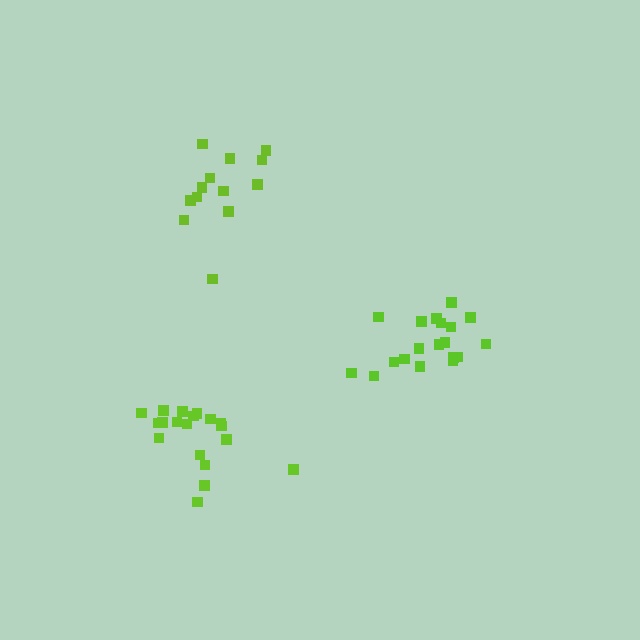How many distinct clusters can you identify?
There are 3 distinct clusters.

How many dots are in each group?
Group 1: 19 dots, Group 2: 19 dots, Group 3: 13 dots (51 total).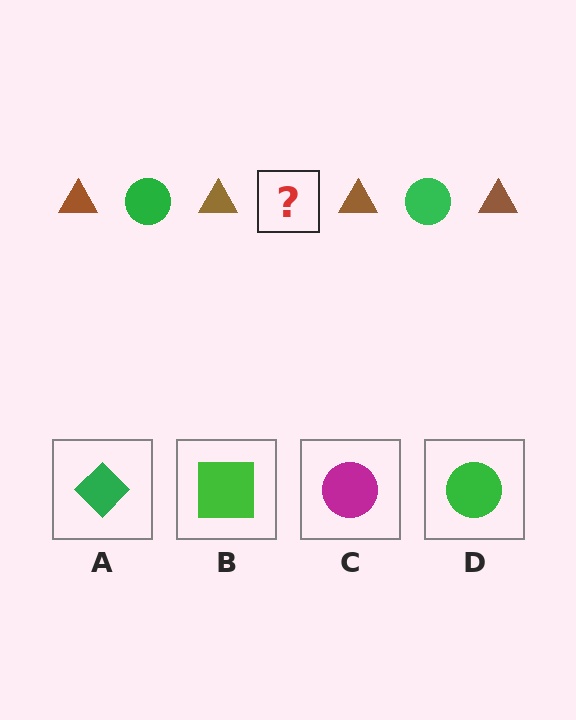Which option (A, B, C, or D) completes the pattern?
D.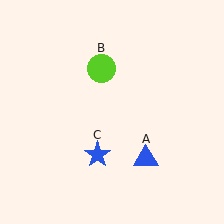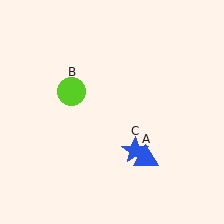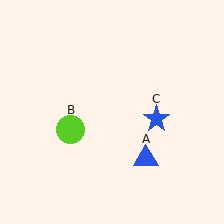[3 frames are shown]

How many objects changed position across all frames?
2 objects changed position: lime circle (object B), blue star (object C).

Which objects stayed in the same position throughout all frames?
Blue triangle (object A) remained stationary.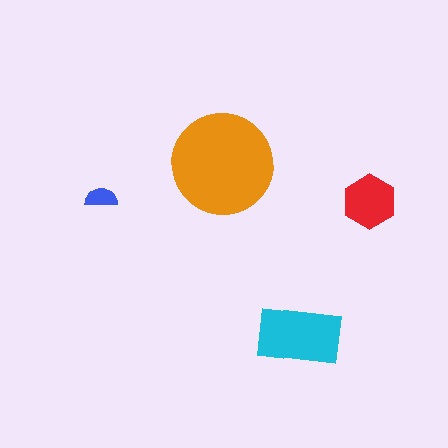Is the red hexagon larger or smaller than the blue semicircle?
Larger.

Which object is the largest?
The orange circle.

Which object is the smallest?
The blue semicircle.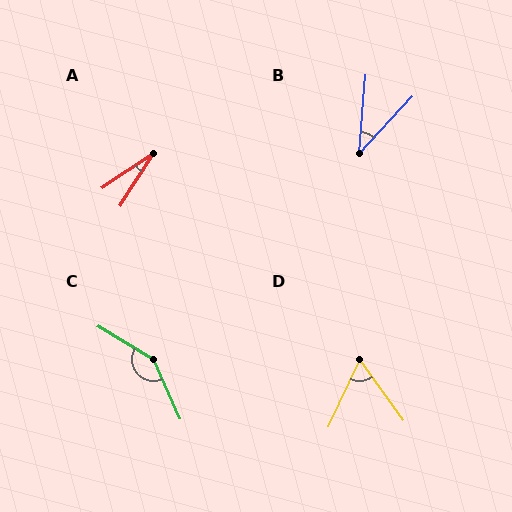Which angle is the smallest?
A, at approximately 24 degrees.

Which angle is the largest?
C, at approximately 145 degrees.